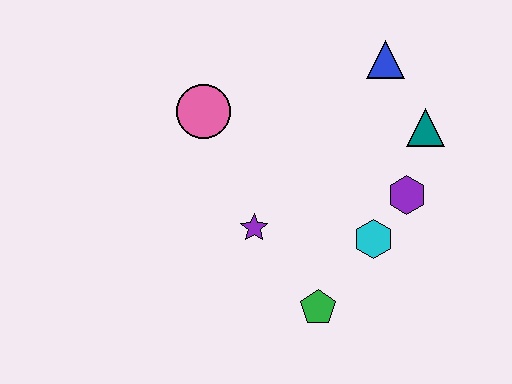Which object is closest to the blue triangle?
The teal triangle is closest to the blue triangle.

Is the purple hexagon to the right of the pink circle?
Yes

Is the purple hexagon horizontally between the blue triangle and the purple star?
No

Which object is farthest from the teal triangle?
The pink circle is farthest from the teal triangle.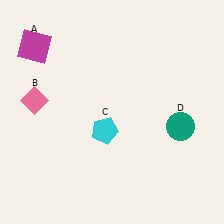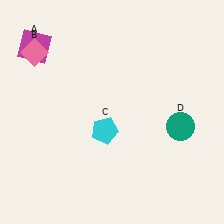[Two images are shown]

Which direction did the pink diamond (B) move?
The pink diamond (B) moved up.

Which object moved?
The pink diamond (B) moved up.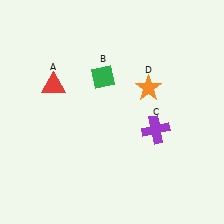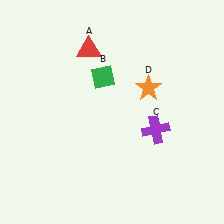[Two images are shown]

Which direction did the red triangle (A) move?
The red triangle (A) moved up.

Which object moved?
The red triangle (A) moved up.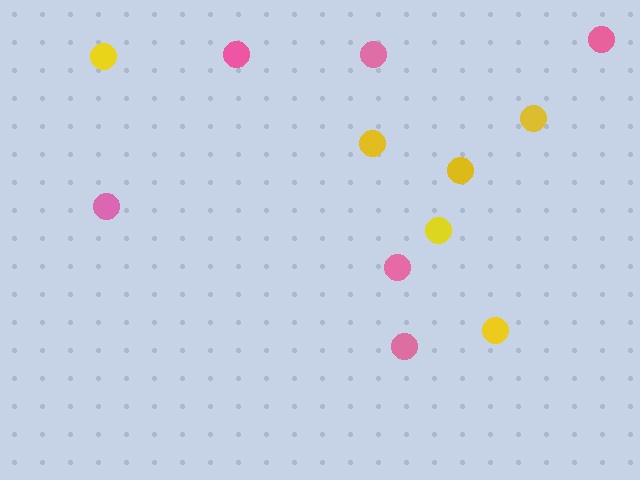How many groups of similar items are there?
There are 2 groups: one group of pink circles (6) and one group of yellow circles (6).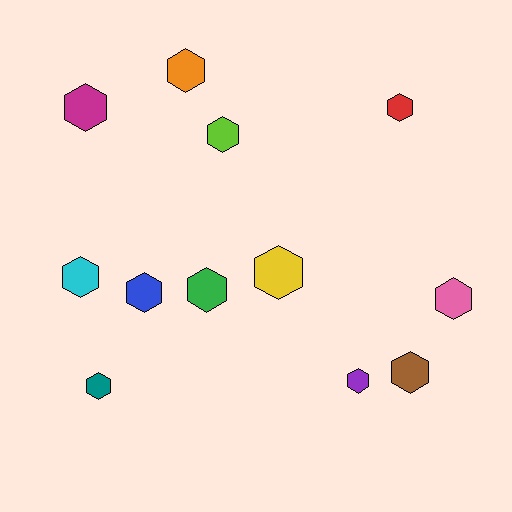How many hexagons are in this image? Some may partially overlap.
There are 12 hexagons.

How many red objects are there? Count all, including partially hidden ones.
There is 1 red object.